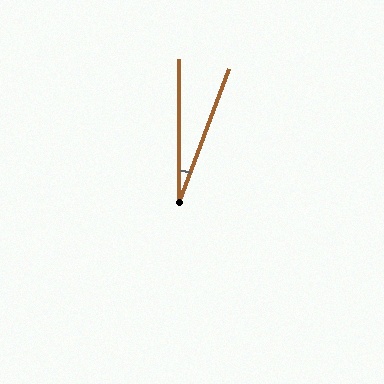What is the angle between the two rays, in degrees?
Approximately 21 degrees.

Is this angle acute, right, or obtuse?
It is acute.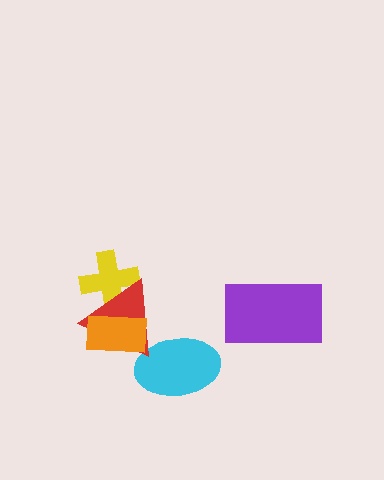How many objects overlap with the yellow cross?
1 object overlaps with the yellow cross.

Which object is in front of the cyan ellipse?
The red triangle is in front of the cyan ellipse.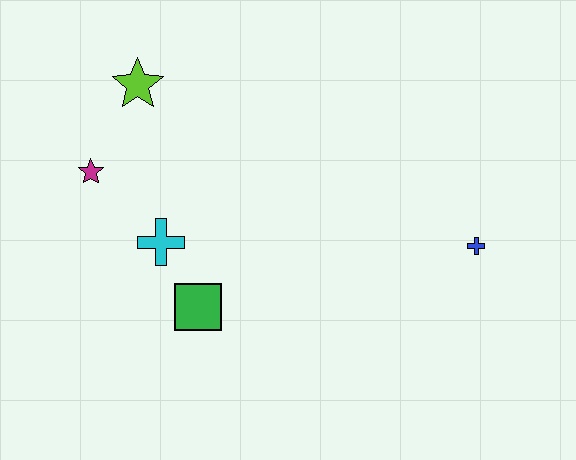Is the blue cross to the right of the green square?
Yes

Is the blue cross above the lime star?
No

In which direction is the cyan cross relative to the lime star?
The cyan cross is below the lime star.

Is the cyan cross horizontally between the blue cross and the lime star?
Yes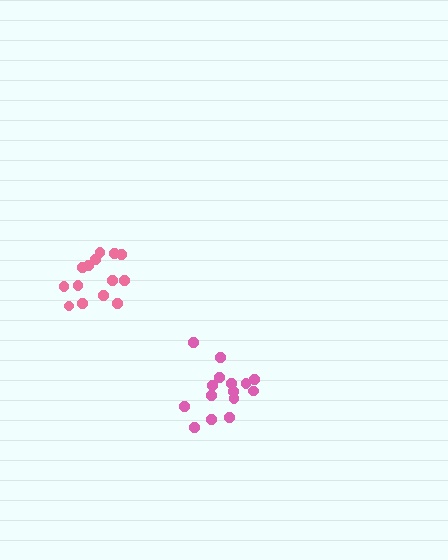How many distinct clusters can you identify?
There are 2 distinct clusters.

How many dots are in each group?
Group 1: 14 dots, Group 2: 15 dots (29 total).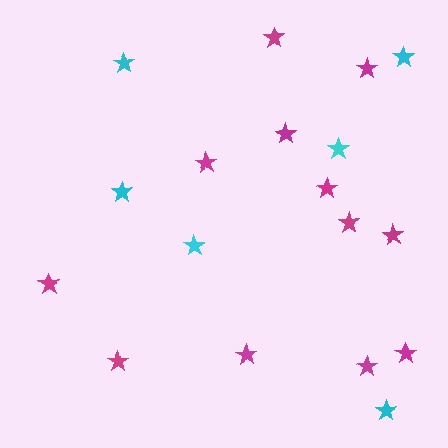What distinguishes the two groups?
There are 2 groups: one group of magenta stars (12) and one group of cyan stars (6).